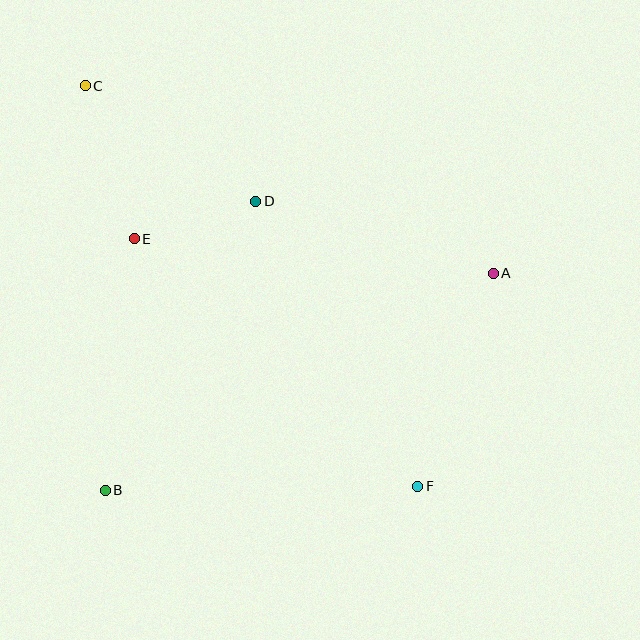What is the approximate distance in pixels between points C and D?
The distance between C and D is approximately 206 pixels.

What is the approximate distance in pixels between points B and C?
The distance between B and C is approximately 405 pixels.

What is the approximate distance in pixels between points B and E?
The distance between B and E is approximately 253 pixels.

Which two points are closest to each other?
Points D and E are closest to each other.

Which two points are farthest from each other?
Points C and F are farthest from each other.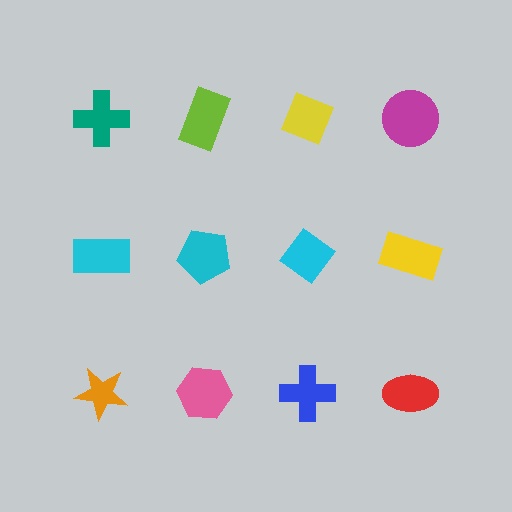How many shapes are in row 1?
4 shapes.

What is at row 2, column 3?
A cyan diamond.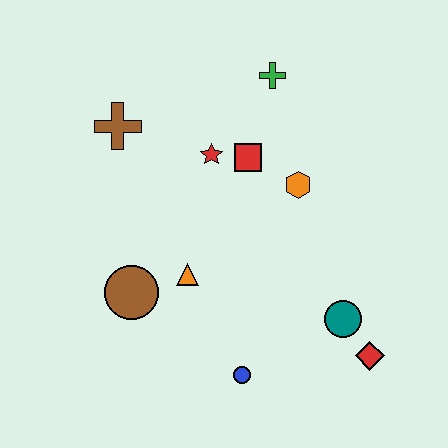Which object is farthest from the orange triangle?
The green cross is farthest from the orange triangle.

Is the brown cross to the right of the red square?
No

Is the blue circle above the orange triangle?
No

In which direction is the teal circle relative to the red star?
The teal circle is below the red star.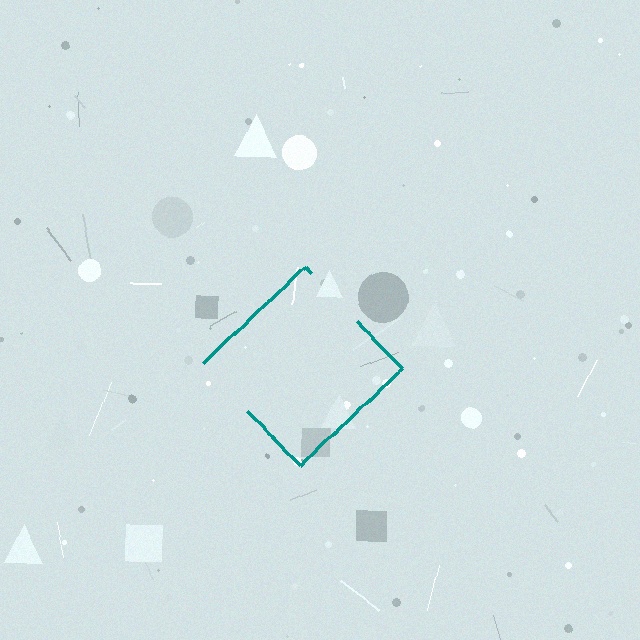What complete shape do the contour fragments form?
The contour fragments form a diamond.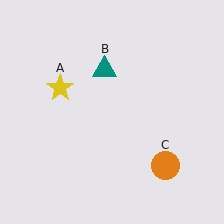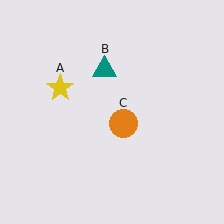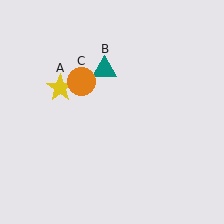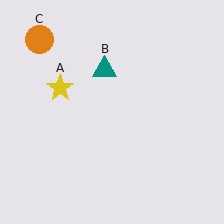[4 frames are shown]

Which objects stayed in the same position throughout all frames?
Yellow star (object A) and teal triangle (object B) remained stationary.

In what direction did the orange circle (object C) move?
The orange circle (object C) moved up and to the left.